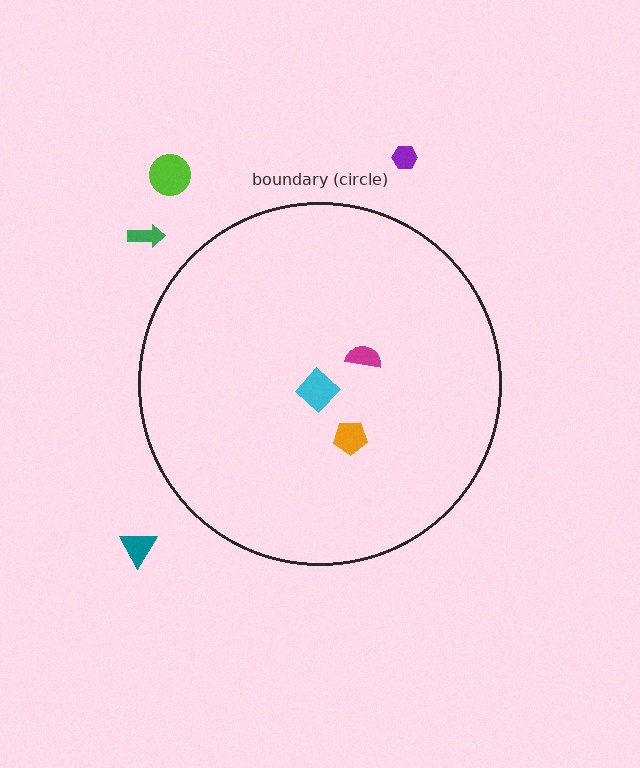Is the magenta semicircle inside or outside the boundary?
Inside.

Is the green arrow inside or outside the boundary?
Outside.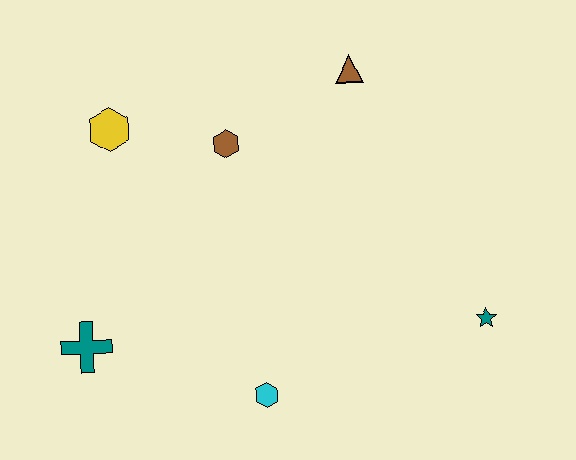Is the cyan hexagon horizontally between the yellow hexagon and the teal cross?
No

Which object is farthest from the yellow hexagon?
The teal star is farthest from the yellow hexagon.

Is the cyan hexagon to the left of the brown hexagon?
No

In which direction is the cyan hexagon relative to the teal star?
The cyan hexagon is to the left of the teal star.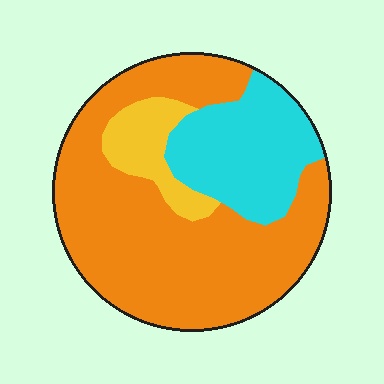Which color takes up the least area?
Yellow, at roughly 10%.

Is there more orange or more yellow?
Orange.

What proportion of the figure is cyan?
Cyan covers roughly 25% of the figure.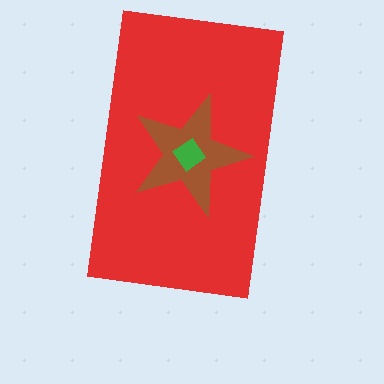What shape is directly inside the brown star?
The green diamond.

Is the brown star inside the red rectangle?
Yes.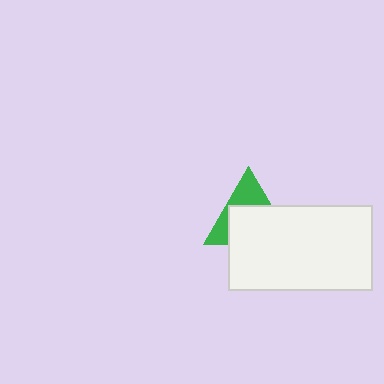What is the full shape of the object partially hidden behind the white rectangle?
The partially hidden object is a green triangle.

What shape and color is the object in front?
The object in front is a white rectangle.